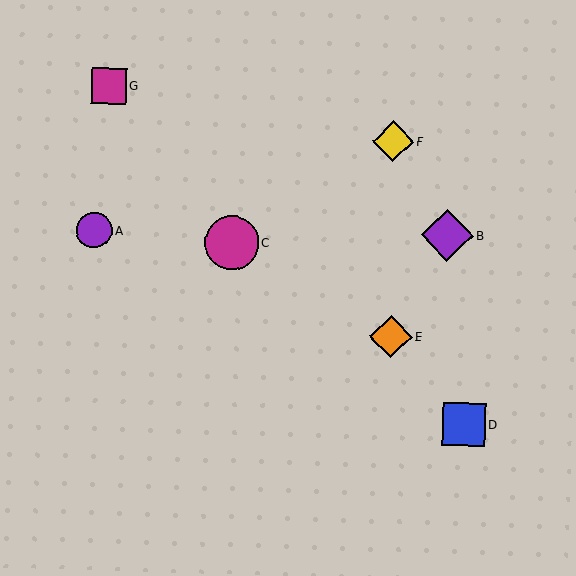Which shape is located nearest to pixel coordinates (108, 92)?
The magenta square (labeled G) at (109, 86) is nearest to that location.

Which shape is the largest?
The magenta circle (labeled C) is the largest.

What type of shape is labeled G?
Shape G is a magenta square.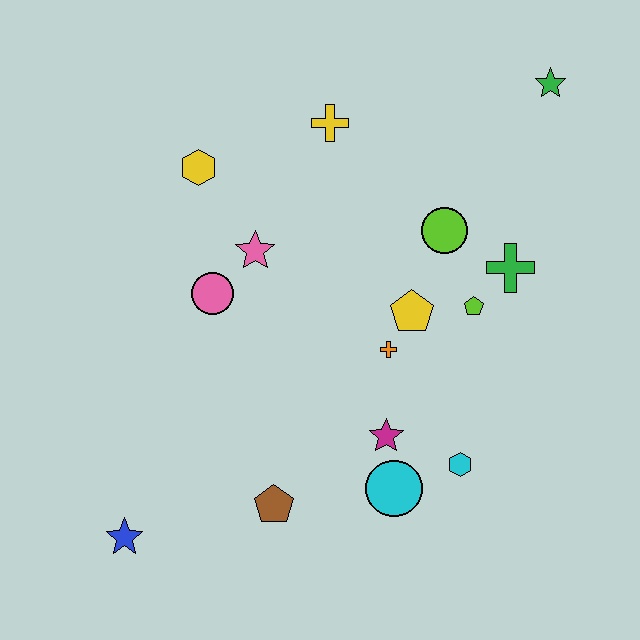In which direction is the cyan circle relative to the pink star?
The cyan circle is below the pink star.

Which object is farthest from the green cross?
The blue star is farthest from the green cross.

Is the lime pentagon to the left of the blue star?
No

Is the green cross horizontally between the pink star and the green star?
Yes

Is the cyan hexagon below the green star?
Yes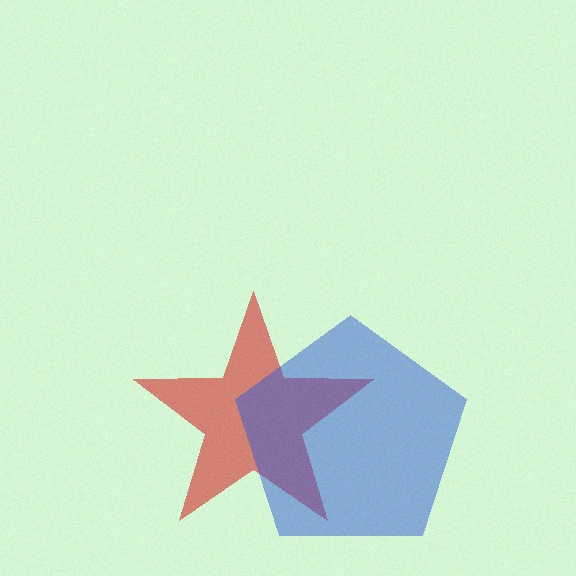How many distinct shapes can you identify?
There are 2 distinct shapes: a red star, a blue pentagon.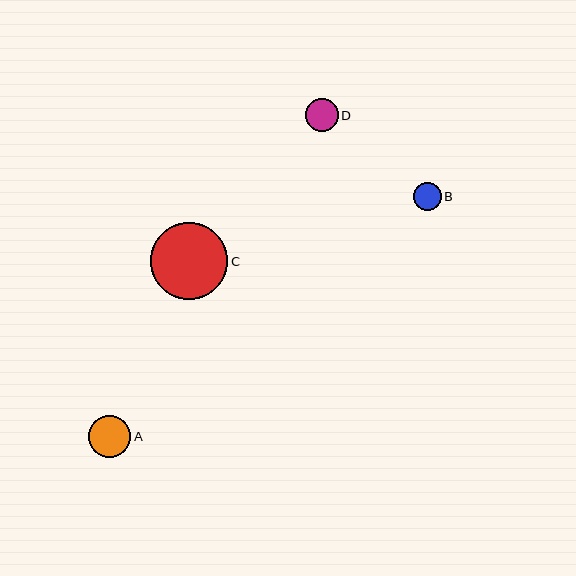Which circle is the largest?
Circle C is the largest with a size of approximately 78 pixels.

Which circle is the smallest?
Circle B is the smallest with a size of approximately 28 pixels.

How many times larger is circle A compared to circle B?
Circle A is approximately 1.5 times the size of circle B.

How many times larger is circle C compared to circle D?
Circle C is approximately 2.4 times the size of circle D.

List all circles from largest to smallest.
From largest to smallest: C, A, D, B.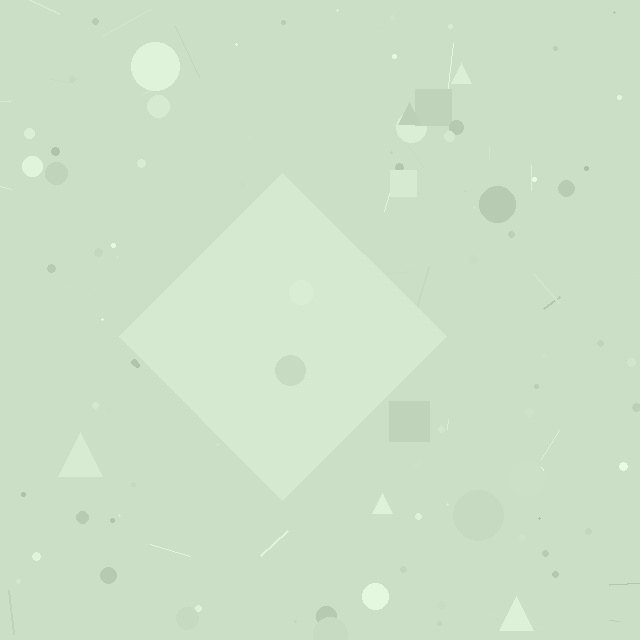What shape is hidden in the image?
A diamond is hidden in the image.